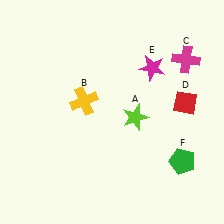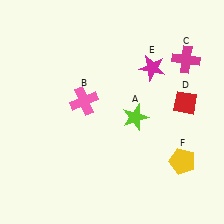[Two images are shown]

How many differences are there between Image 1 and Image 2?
There are 2 differences between the two images.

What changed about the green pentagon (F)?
In Image 1, F is green. In Image 2, it changed to yellow.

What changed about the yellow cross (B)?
In Image 1, B is yellow. In Image 2, it changed to pink.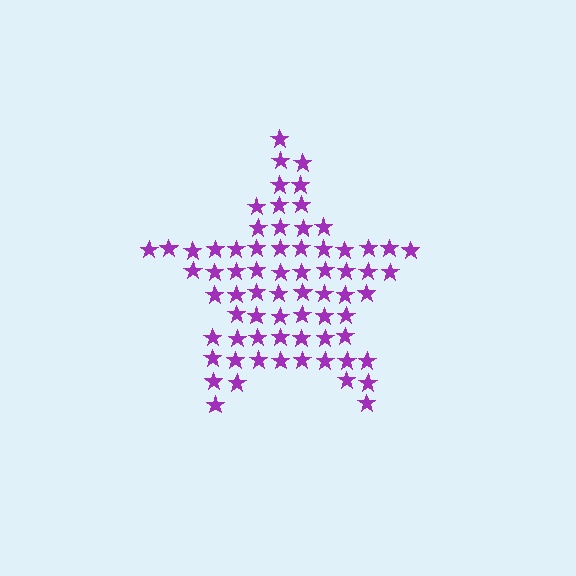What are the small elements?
The small elements are stars.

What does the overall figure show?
The overall figure shows a star.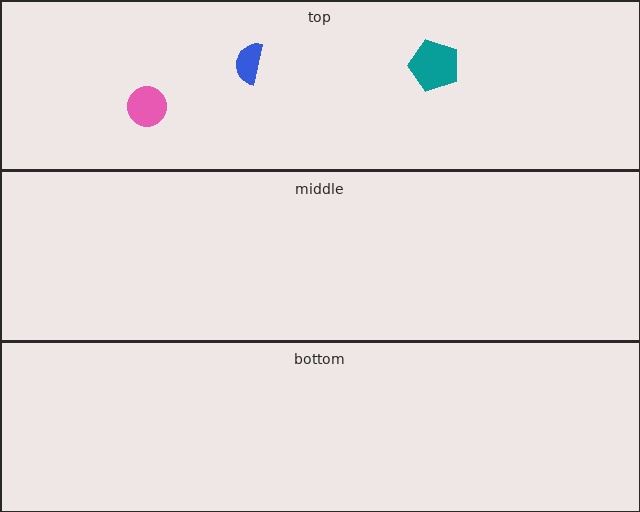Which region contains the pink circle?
The top region.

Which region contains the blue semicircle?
The top region.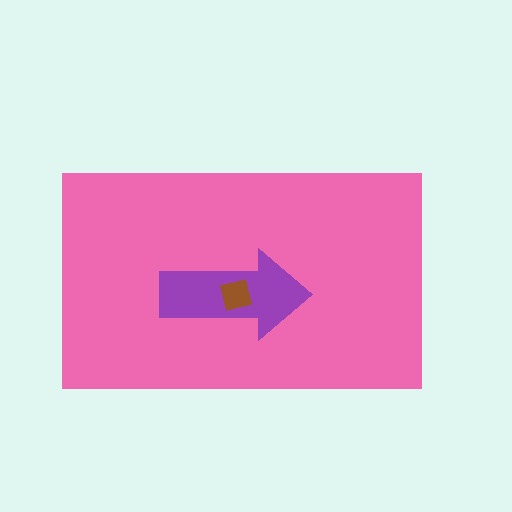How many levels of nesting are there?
3.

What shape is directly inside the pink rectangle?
The purple arrow.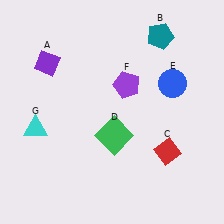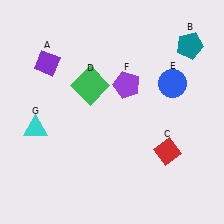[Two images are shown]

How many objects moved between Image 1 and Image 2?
2 objects moved between the two images.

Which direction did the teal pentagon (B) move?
The teal pentagon (B) moved right.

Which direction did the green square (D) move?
The green square (D) moved up.